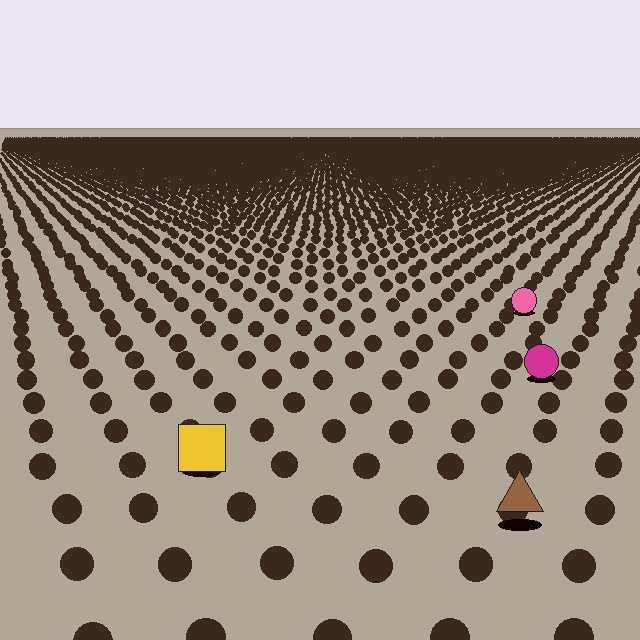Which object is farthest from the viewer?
The pink circle is farthest from the viewer. It appears smaller and the ground texture around it is denser.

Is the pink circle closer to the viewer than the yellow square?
No. The yellow square is closer — you can tell from the texture gradient: the ground texture is coarser near it.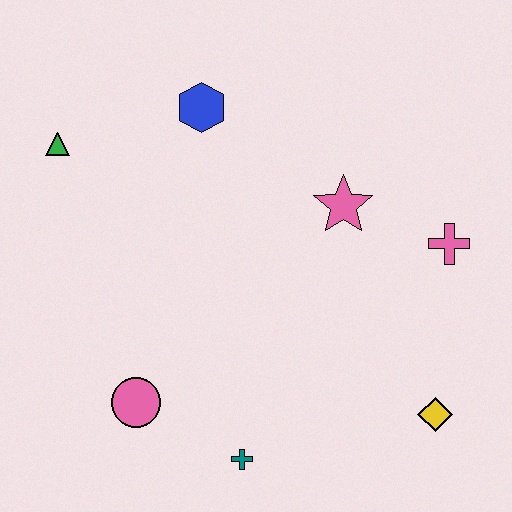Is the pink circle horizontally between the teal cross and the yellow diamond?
No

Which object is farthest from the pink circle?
The pink cross is farthest from the pink circle.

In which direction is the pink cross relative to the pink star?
The pink cross is to the right of the pink star.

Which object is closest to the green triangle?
The blue hexagon is closest to the green triangle.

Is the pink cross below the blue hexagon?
Yes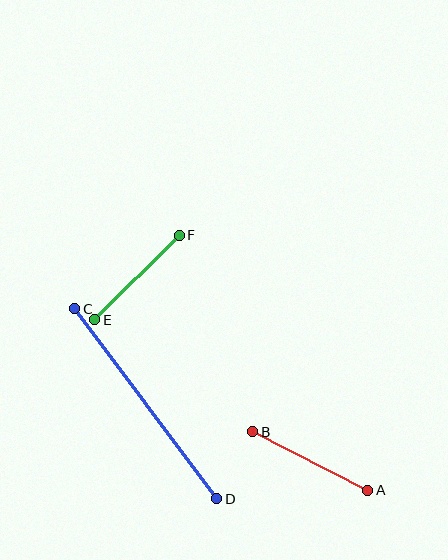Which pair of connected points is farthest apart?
Points C and D are farthest apart.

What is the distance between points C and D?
The distance is approximately 237 pixels.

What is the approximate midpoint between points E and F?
The midpoint is at approximately (137, 277) pixels.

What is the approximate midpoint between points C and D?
The midpoint is at approximately (146, 404) pixels.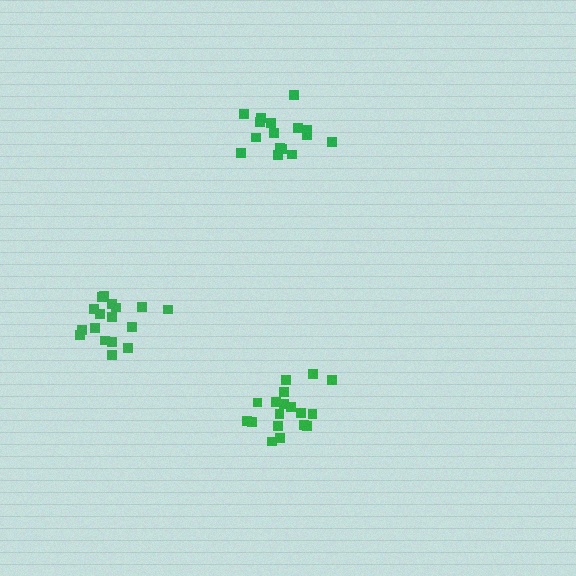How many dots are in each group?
Group 1: 16 dots, Group 2: 17 dots, Group 3: 18 dots (51 total).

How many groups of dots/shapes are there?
There are 3 groups.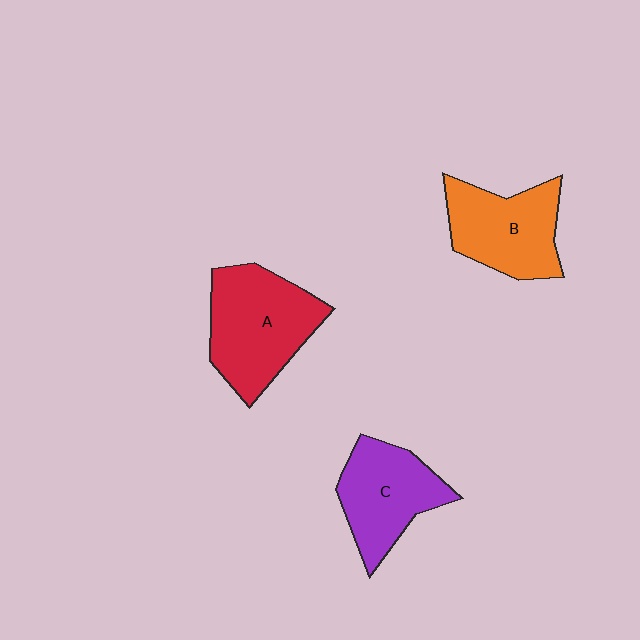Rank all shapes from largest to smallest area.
From largest to smallest: A (red), B (orange), C (purple).